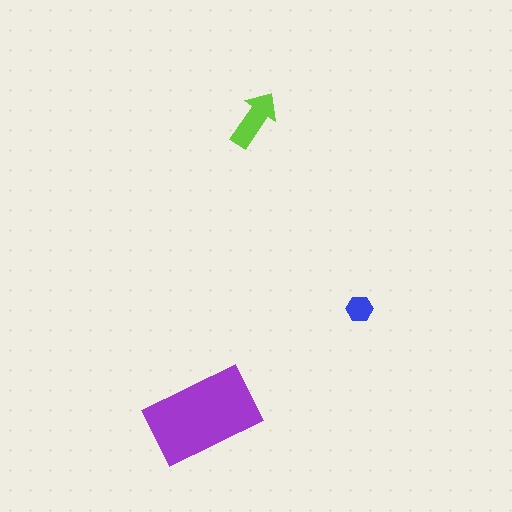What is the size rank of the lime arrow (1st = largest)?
2nd.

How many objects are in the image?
There are 3 objects in the image.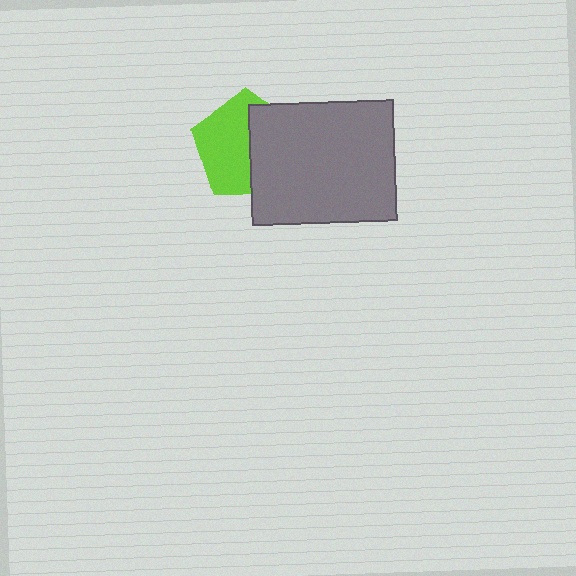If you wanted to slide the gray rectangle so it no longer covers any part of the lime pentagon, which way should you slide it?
Slide it right — that is the most direct way to separate the two shapes.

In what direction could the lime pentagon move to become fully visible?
The lime pentagon could move left. That would shift it out from behind the gray rectangle entirely.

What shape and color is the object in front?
The object in front is a gray rectangle.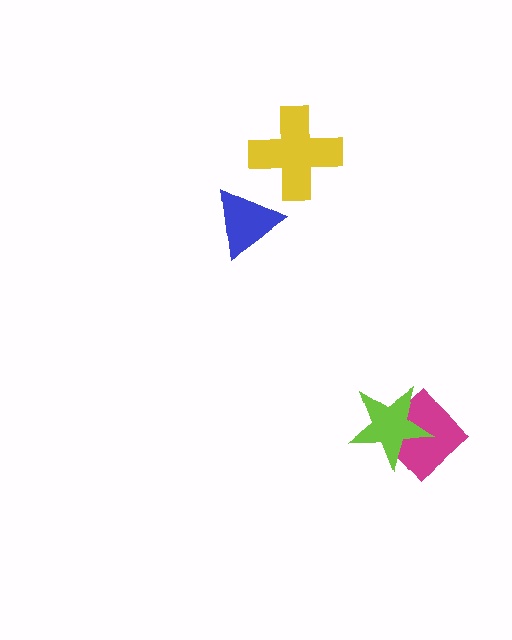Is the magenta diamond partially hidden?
Yes, it is partially covered by another shape.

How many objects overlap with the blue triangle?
0 objects overlap with the blue triangle.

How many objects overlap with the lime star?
1 object overlaps with the lime star.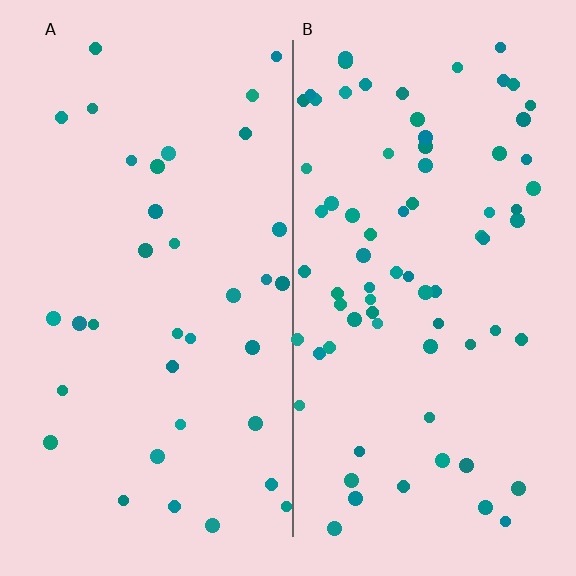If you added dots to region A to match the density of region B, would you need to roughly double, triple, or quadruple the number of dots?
Approximately double.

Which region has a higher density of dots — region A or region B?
B (the right).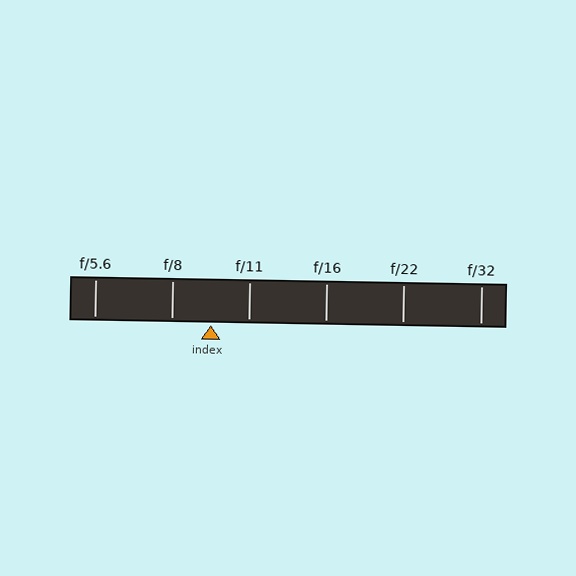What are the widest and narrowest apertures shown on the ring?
The widest aperture shown is f/5.6 and the narrowest is f/32.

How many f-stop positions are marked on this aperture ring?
There are 6 f-stop positions marked.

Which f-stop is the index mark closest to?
The index mark is closest to f/11.